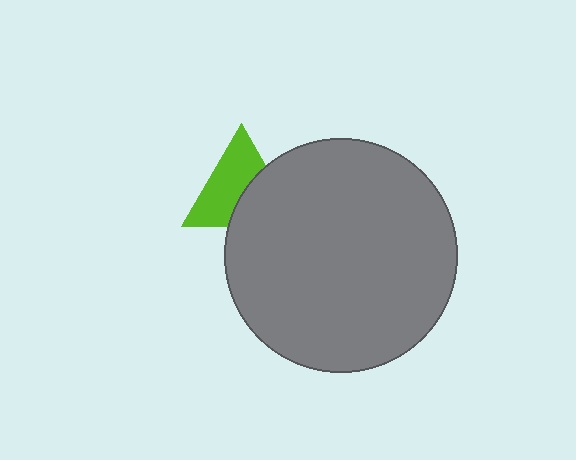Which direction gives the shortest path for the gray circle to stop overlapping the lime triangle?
Moving toward the lower-right gives the shortest separation.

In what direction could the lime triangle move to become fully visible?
The lime triangle could move toward the upper-left. That would shift it out from behind the gray circle entirely.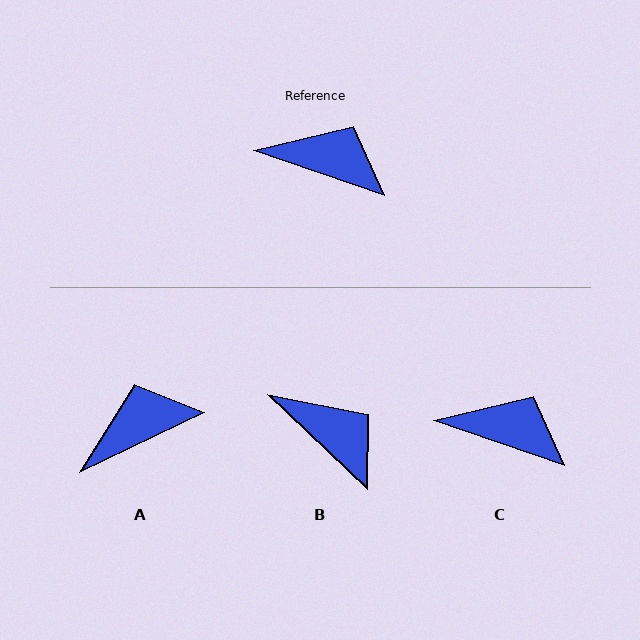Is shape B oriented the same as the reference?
No, it is off by about 25 degrees.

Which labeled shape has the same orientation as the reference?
C.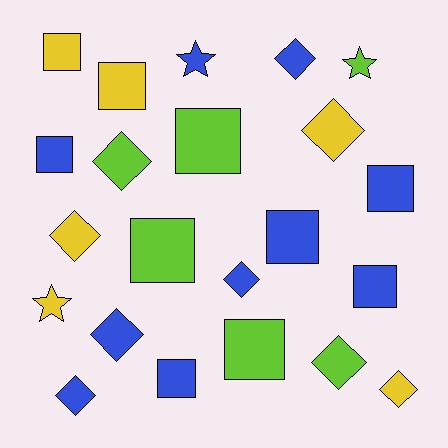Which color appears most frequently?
Blue, with 10 objects.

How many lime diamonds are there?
There are 2 lime diamonds.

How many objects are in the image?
There are 22 objects.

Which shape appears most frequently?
Square, with 10 objects.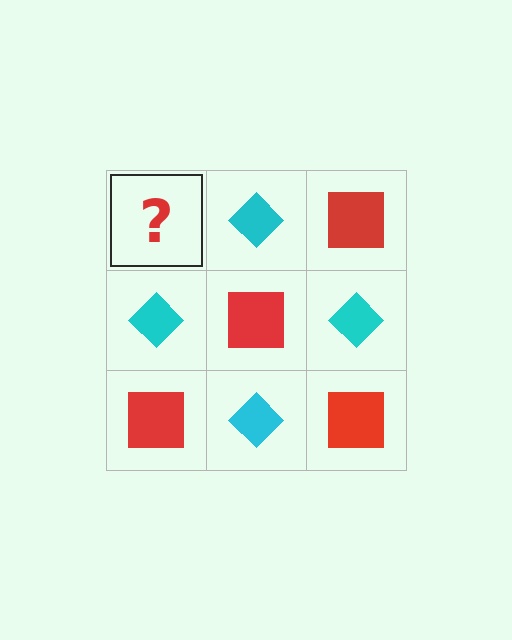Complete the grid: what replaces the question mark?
The question mark should be replaced with a red square.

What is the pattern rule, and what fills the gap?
The rule is that it alternates red square and cyan diamond in a checkerboard pattern. The gap should be filled with a red square.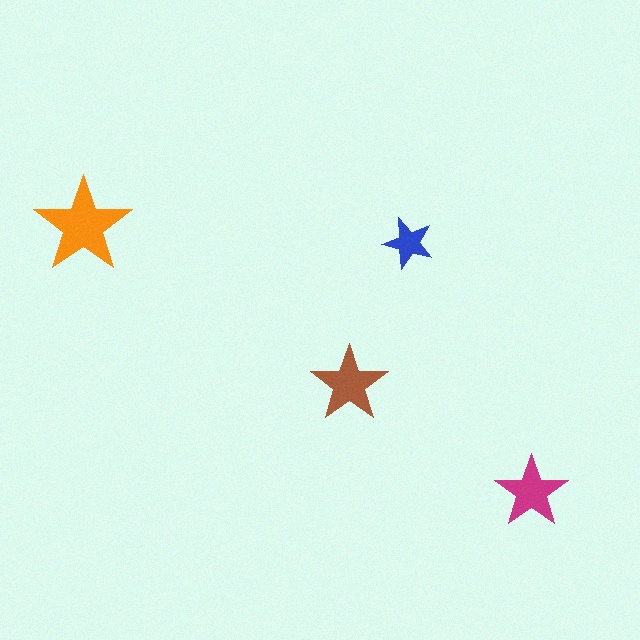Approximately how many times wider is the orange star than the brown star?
About 1.5 times wider.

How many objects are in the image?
There are 4 objects in the image.